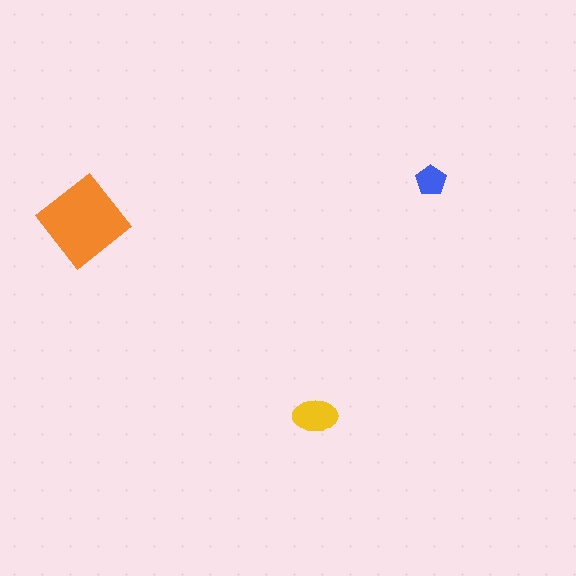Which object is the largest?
The orange diamond.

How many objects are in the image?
There are 3 objects in the image.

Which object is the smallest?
The blue pentagon.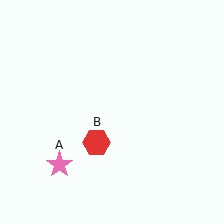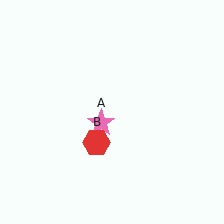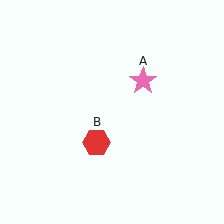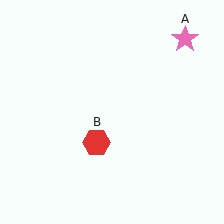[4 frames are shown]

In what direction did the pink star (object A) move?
The pink star (object A) moved up and to the right.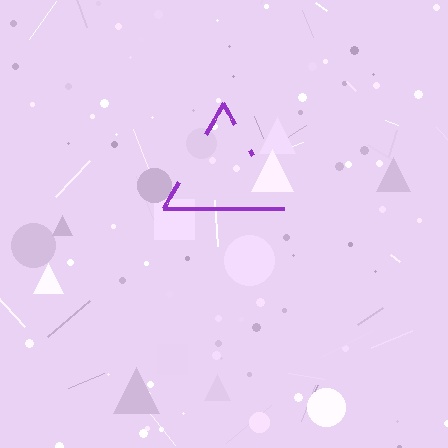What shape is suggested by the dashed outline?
The dashed outline suggests a triangle.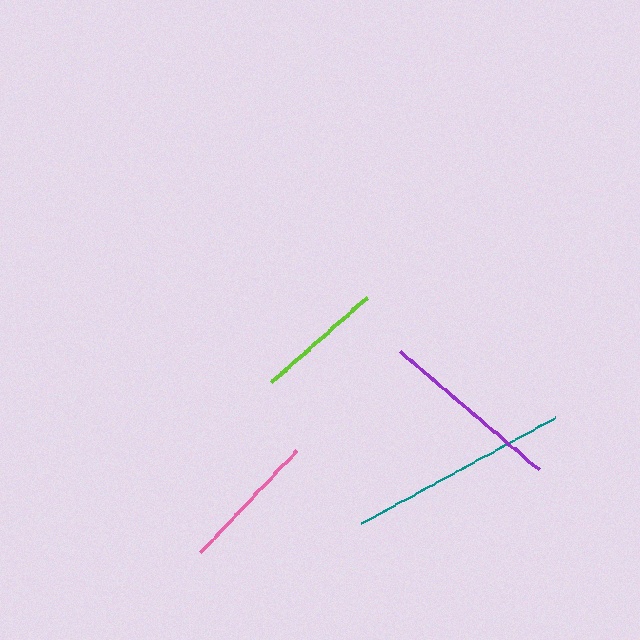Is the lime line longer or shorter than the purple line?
The purple line is longer than the lime line.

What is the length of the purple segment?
The purple segment is approximately 182 pixels long.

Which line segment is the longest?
The teal line is the longest at approximately 221 pixels.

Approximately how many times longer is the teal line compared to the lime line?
The teal line is approximately 1.7 times the length of the lime line.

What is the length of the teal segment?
The teal segment is approximately 221 pixels long.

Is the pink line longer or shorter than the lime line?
The pink line is longer than the lime line.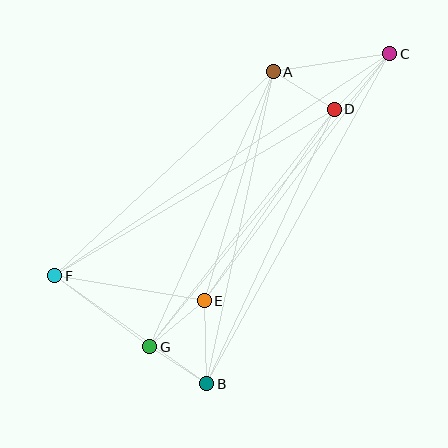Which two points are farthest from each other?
Points C and F are farthest from each other.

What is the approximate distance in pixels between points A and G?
The distance between A and G is approximately 301 pixels.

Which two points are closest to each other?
Points B and G are closest to each other.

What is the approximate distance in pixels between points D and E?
The distance between D and E is approximately 231 pixels.